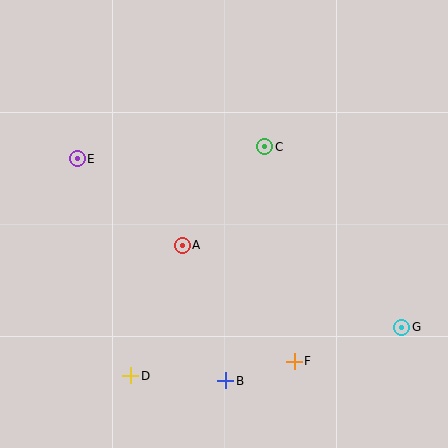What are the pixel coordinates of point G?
Point G is at (402, 327).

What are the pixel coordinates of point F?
Point F is at (294, 361).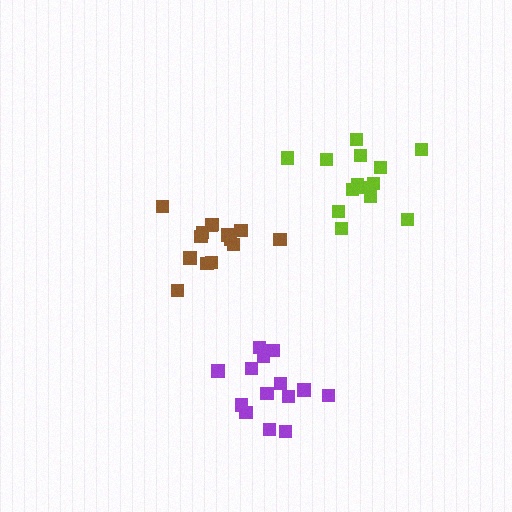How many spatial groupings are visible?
There are 3 spatial groupings.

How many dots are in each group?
Group 1: 14 dots, Group 2: 14 dots, Group 3: 14 dots (42 total).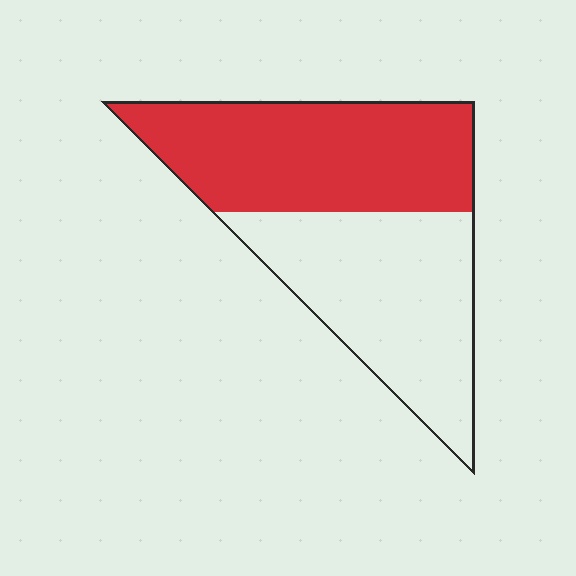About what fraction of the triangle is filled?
About one half (1/2).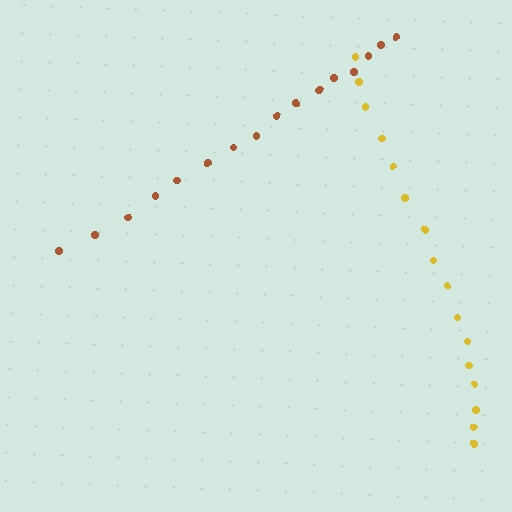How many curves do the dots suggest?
There are 2 distinct paths.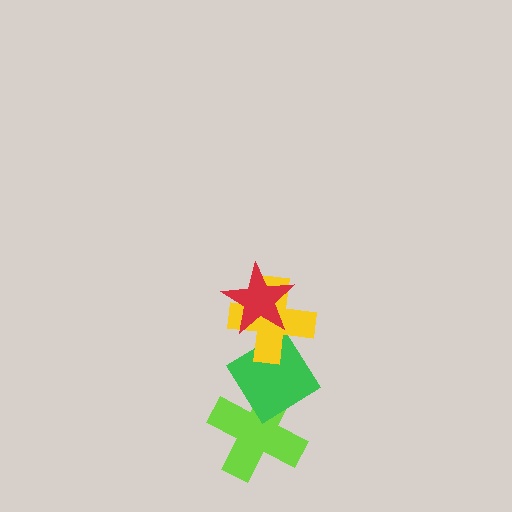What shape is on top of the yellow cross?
The red star is on top of the yellow cross.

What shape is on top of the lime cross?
The green diamond is on top of the lime cross.